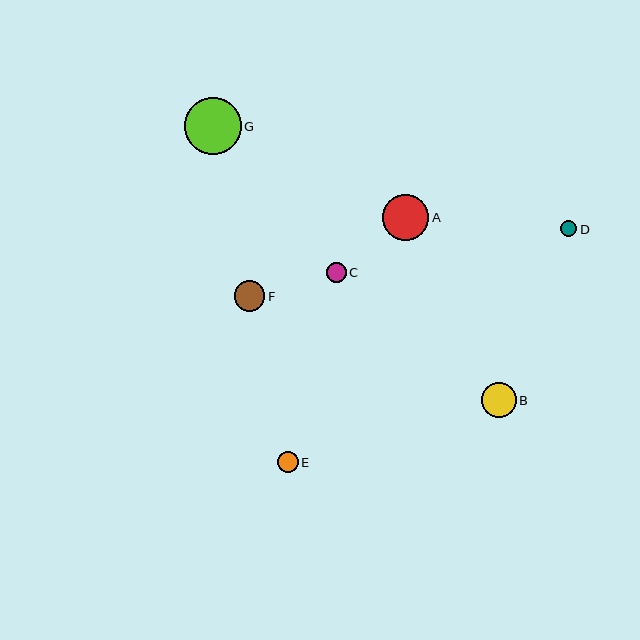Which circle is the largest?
Circle G is the largest with a size of approximately 56 pixels.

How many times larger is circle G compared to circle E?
Circle G is approximately 2.7 times the size of circle E.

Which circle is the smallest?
Circle D is the smallest with a size of approximately 16 pixels.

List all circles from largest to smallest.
From largest to smallest: G, A, B, F, E, C, D.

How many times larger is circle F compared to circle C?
Circle F is approximately 1.6 times the size of circle C.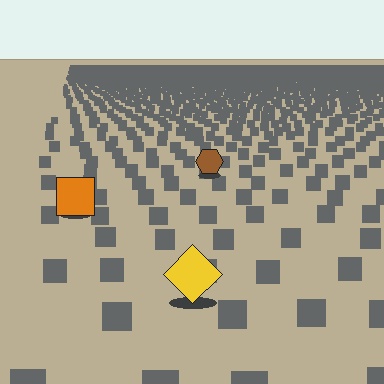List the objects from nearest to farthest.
From nearest to farthest: the yellow diamond, the orange square, the brown hexagon.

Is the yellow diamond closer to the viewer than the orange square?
Yes. The yellow diamond is closer — you can tell from the texture gradient: the ground texture is coarser near it.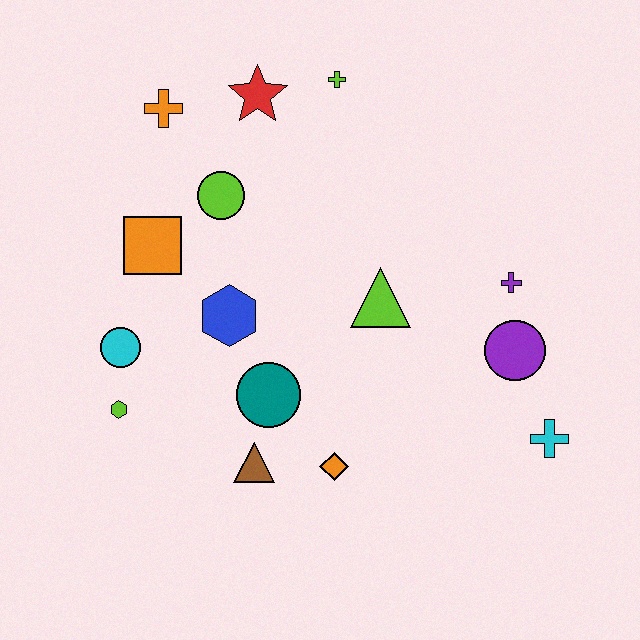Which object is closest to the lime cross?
The red star is closest to the lime cross.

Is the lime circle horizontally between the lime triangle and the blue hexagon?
No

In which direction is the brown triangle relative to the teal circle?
The brown triangle is below the teal circle.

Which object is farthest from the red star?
The cyan cross is farthest from the red star.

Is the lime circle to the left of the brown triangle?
Yes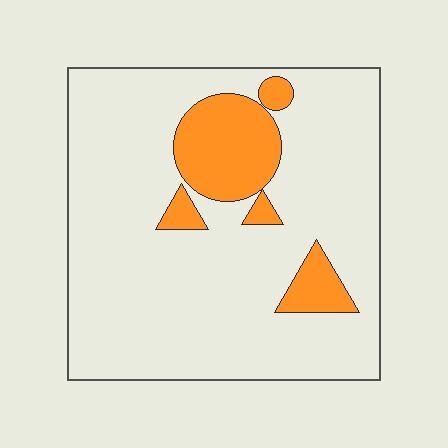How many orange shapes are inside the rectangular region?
5.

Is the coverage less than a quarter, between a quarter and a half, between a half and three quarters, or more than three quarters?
Less than a quarter.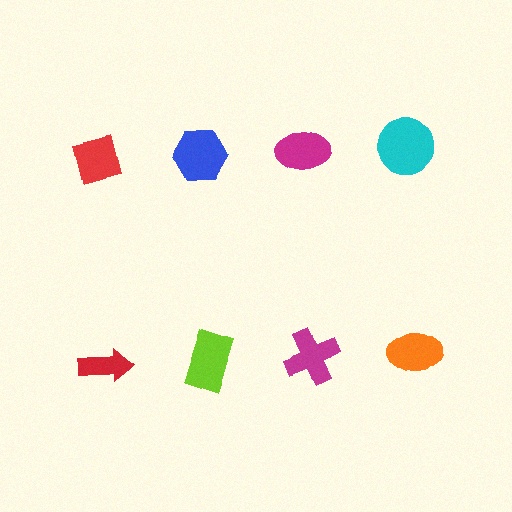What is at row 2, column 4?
An orange ellipse.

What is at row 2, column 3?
A magenta cross.